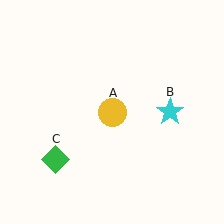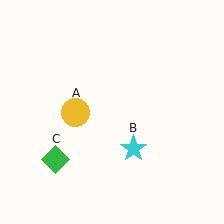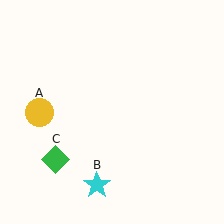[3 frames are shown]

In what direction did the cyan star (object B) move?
The cyan star (object B) moved down and to the left.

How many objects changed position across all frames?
2 objects changed position: yellow circle (object A), cyan star (object B).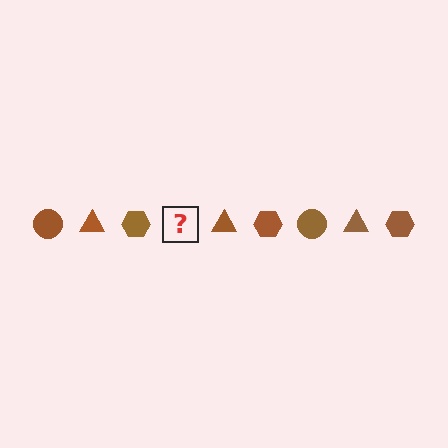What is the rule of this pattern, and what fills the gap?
The rule is that the pattern cycles through circle, triangle, hexagon shapes in brown. The gap should be filled with a brown circle.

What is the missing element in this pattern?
The missing element is a brown circle.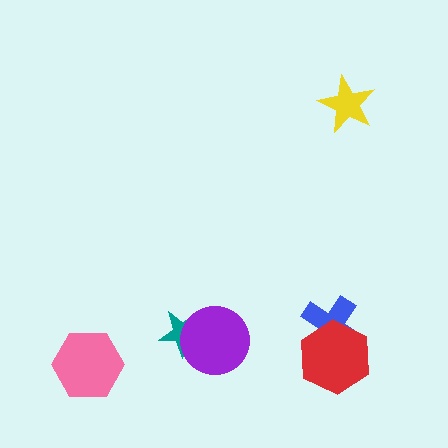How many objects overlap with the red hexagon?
1 object overlaps with the red hexagon.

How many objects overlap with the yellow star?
0 objects overlap with the yellow star.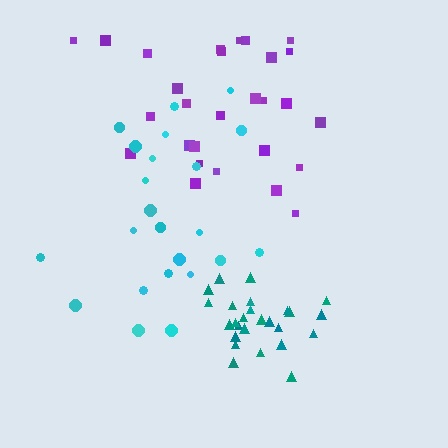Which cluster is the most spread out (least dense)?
Cyan.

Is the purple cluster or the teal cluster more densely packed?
Teal.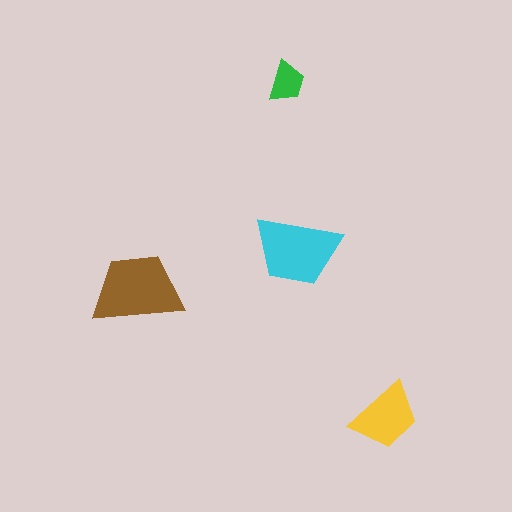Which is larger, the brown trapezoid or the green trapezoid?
The brown one.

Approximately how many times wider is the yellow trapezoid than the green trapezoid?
About 1.5 times wider.